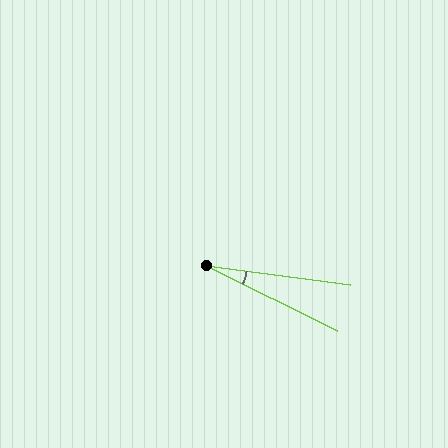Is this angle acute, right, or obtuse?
It is acute.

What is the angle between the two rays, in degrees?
Approximately 19 degrees.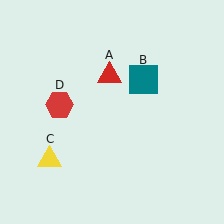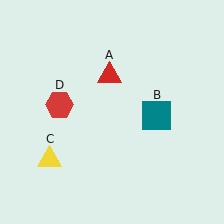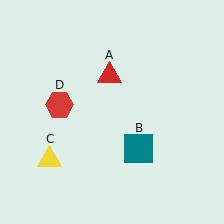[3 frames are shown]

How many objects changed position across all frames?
1 object changed position: teal square (object B).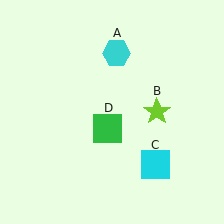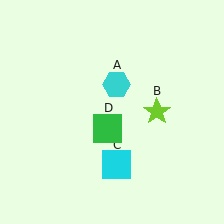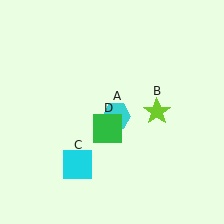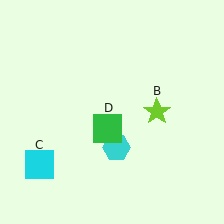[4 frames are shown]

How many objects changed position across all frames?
2 objects changed position: cyan hexagon (object A), cyan square (object C).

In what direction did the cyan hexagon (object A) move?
The cyan hexagon (object A) moved down.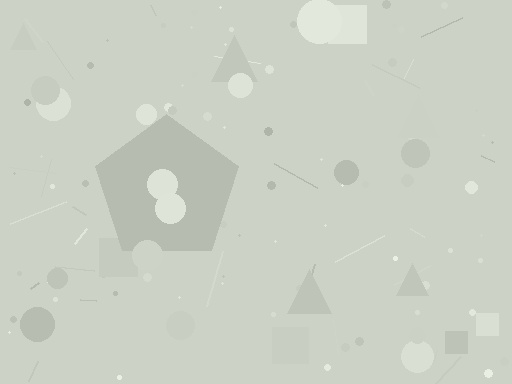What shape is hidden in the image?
A pentagon is hidden in the image.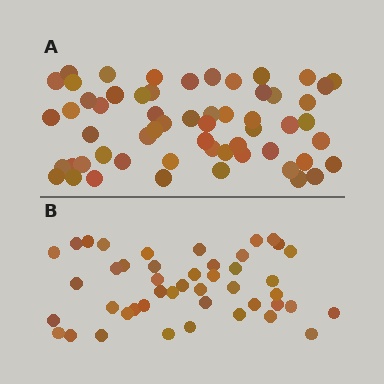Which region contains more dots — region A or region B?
Region A (the top region) has more dots.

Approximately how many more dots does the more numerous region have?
Region A has approximately 15 more dots than region B.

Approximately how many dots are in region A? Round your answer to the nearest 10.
About 60 dots. (The exact count is 58, which rounds to 60.)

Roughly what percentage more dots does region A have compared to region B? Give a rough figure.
About 30% more.